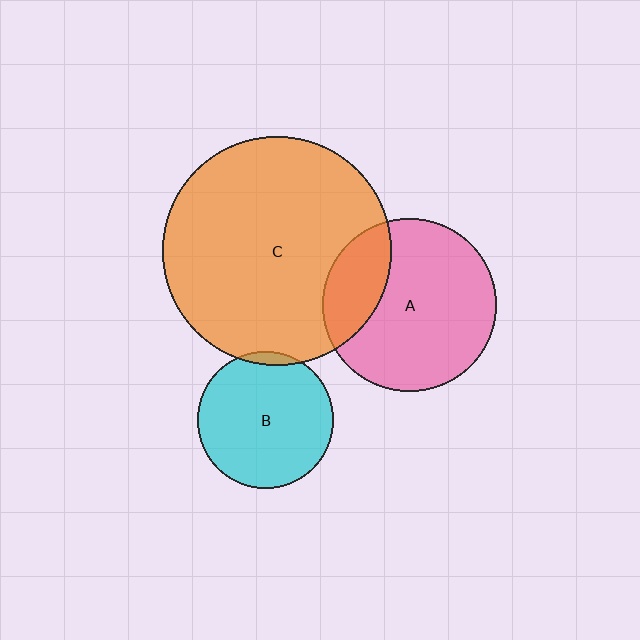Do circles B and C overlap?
Yes.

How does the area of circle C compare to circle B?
Approximately 2.8 times.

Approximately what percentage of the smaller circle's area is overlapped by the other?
Approximately 5%.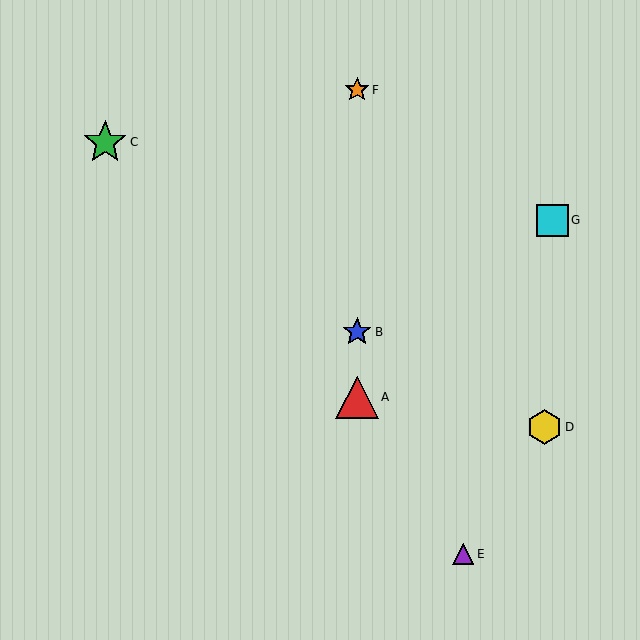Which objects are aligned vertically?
Objects A, B, F are aligned vertically.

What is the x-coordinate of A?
Object A is at x≈357.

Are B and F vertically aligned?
Yes, both are at x≈357.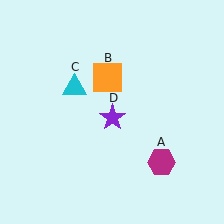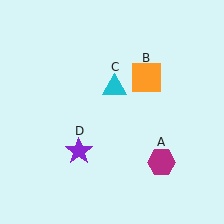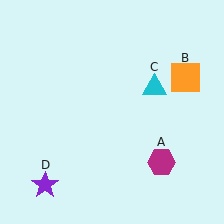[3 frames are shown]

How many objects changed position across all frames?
3 objects changed position: orange square (object B), cyan triangle (object C), purple star (object D).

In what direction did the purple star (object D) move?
The purple star (object D) moved down and to the left.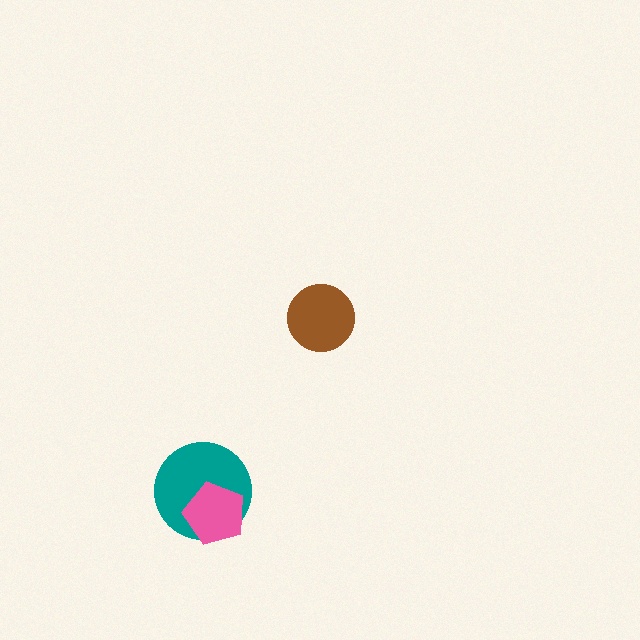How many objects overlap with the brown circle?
0 objects overlap with the brown circle.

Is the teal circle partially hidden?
Yes, it is partially covered by another shape.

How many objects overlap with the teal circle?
1 object overlaps with the teal circle.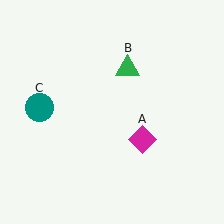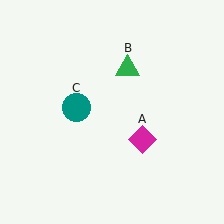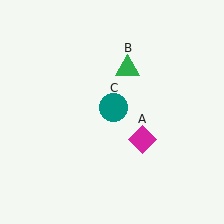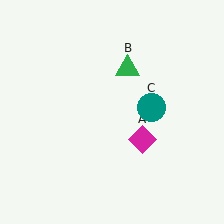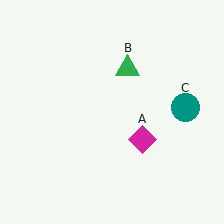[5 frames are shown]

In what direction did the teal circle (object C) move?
The teal circle (object C) moved right.